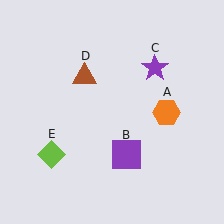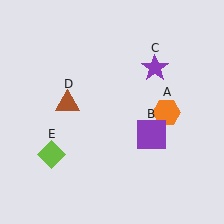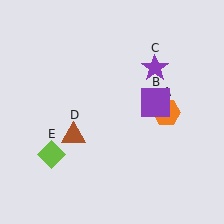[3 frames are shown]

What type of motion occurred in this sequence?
The purple square (object B), brown triangle (object D) rotated counterclockwise around the center of the scene.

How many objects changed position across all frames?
2 objects changed position: purple square (object B), brown triangle (object D).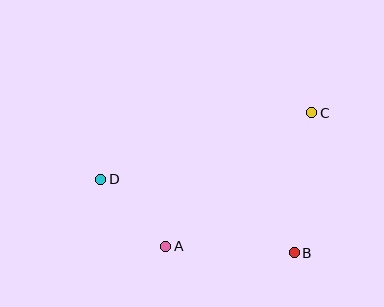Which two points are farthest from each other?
Points C and D are farthest from each other.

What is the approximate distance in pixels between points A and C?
The distance between A and C is approximately 198 pixels.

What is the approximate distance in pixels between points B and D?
The distance between B and D is approximately 207 pixels.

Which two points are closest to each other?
Points A and D are closest to each other.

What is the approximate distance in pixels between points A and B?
The distance between A and B is approximately 129 pixels.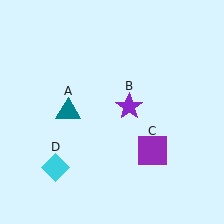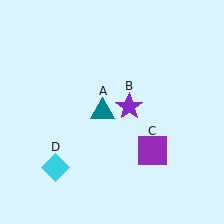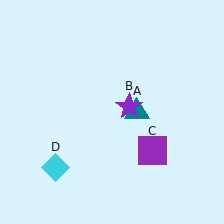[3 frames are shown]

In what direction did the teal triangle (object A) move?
The teal triangle (object A) moved right.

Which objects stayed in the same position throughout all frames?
Purple star (object B) and purple square (object C) and cyan diamond (object D) remained stationary.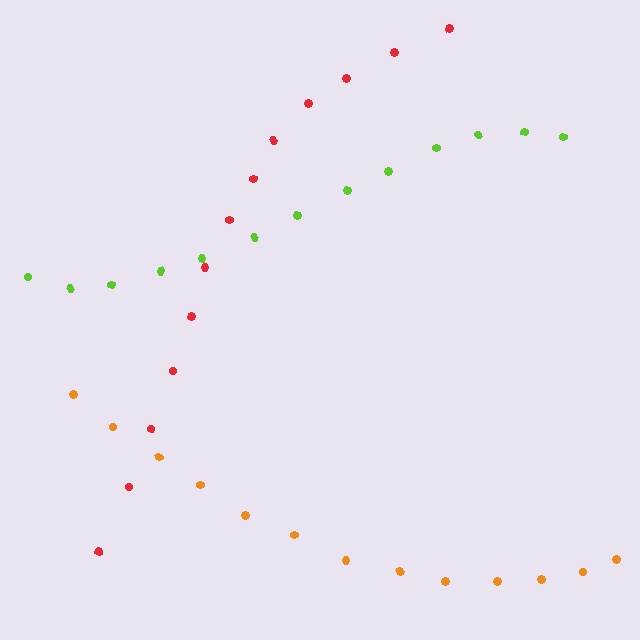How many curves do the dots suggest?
There are 3 distinct paths.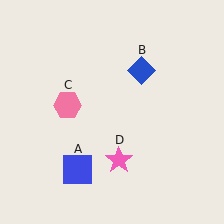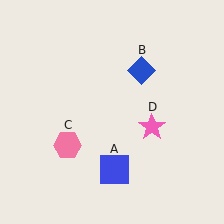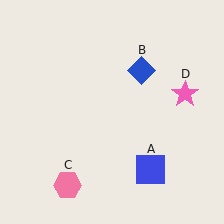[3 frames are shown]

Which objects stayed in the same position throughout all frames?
Blue diamond (object B) remained stationary.